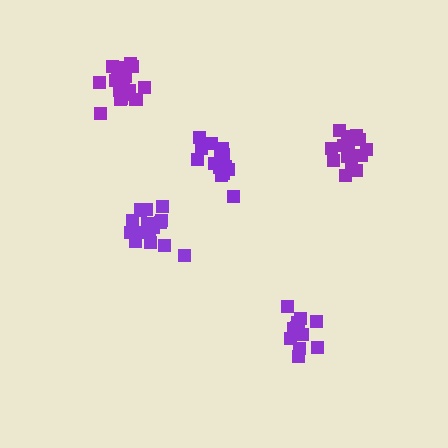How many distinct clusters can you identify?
There are 5 distinct clusters.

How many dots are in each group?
Group 1: 15 dots, Group 2: 16 dots, Group 3: 11 dots, Group 4: 15 dots, Group 5: 16 dots (73 total).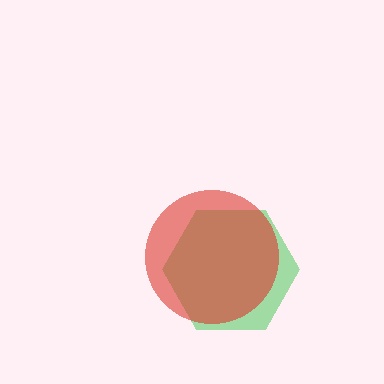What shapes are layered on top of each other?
The layered shapes are: a green hexagon, a red circle.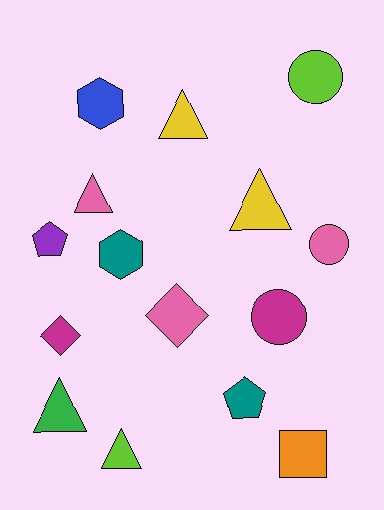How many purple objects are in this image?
There is 1 purple object.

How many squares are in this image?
There is 1 square.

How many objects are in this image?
There are 15 objects.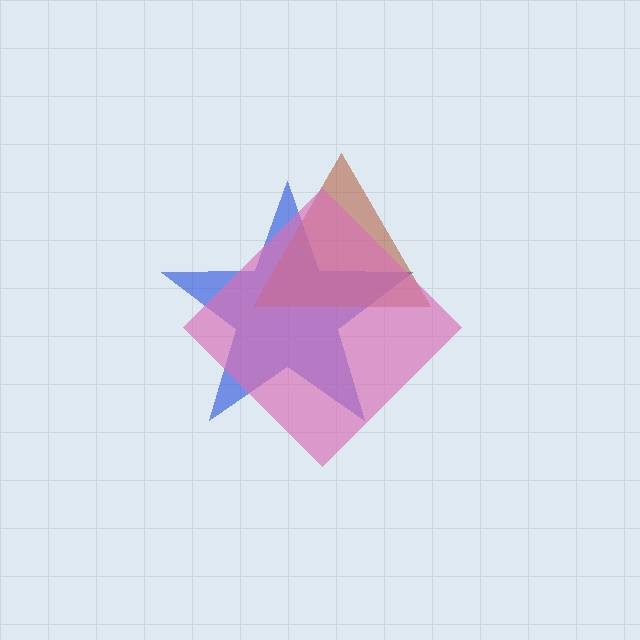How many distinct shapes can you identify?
There are 3 distinct shapes: a blue star, a brown triangle, a pink diamond.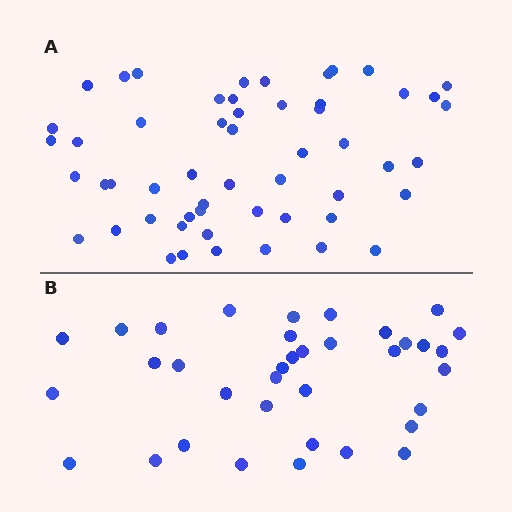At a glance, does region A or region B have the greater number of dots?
Region A (the top region) has more dots.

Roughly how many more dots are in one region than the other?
Region A has approximately 20 more dots than region B.